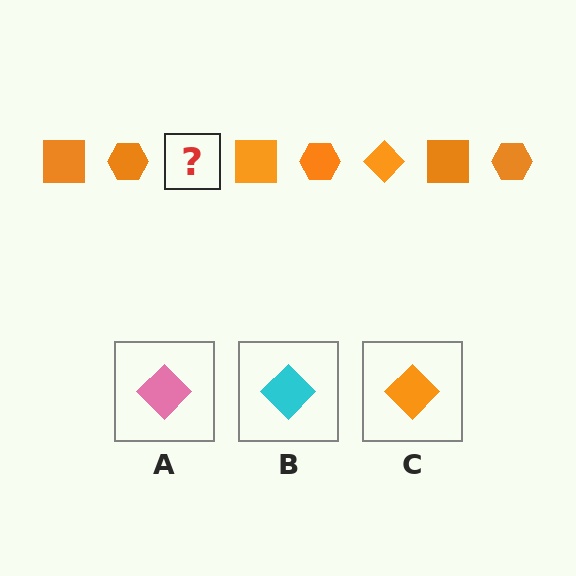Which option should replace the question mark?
Option C.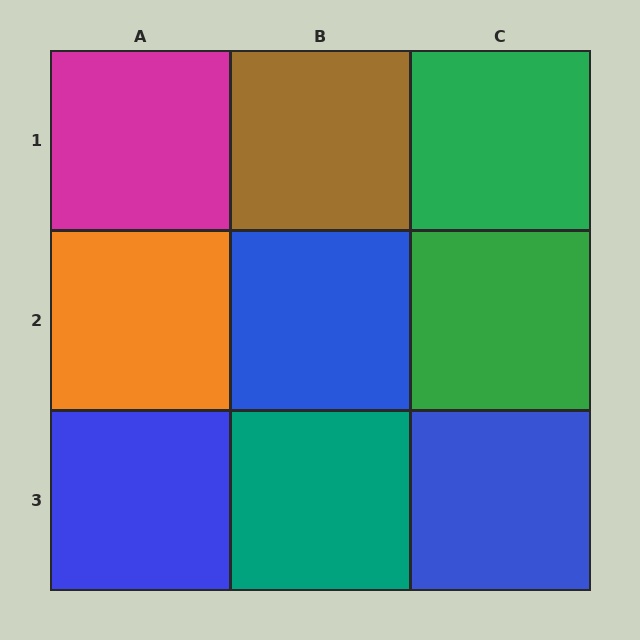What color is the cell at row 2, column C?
Green.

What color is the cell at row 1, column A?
Magenta.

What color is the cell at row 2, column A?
Orange.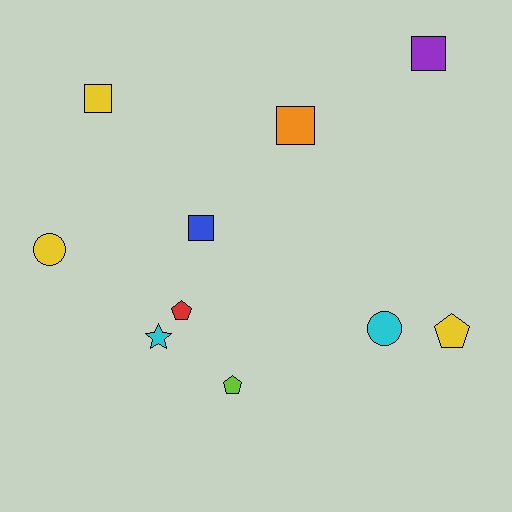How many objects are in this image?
There are 10 objects.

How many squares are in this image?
There are 4 squares.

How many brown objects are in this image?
There are no brown objects.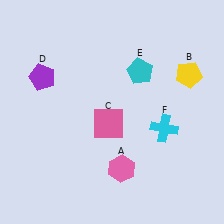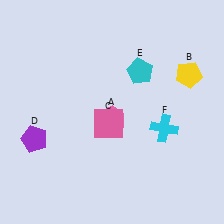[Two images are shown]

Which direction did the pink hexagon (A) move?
The pink hexagon (A) moved up.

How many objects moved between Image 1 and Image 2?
2 objects moved between the two images.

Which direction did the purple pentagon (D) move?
The purple pentagon (D) moved down.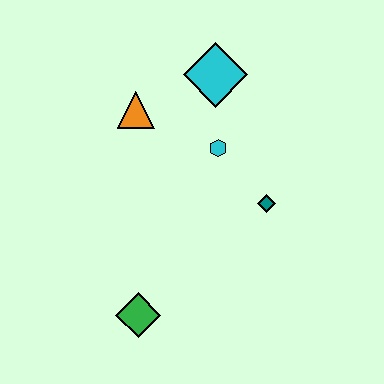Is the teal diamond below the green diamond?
No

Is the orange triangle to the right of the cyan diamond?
No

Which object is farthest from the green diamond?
The cyan diamond is farthest from the green diamond.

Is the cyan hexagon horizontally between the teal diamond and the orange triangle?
Yes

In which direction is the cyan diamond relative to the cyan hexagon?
The cyan diamond is above the cyan hexagon.